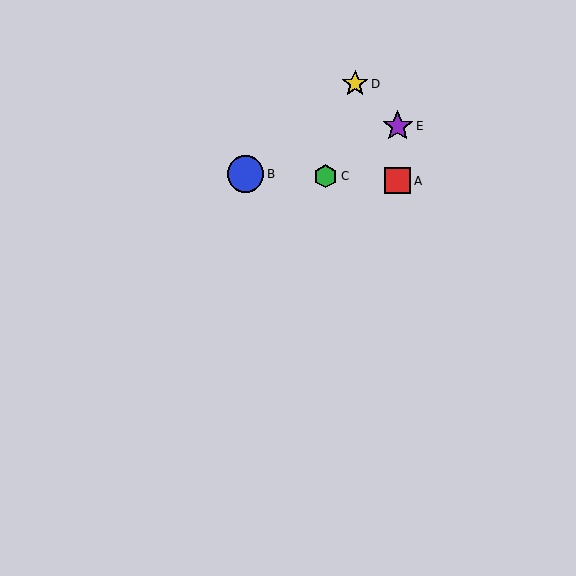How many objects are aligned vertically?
2 objects (A, E) are aligned vertically.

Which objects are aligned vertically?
Objects A, E are aligned vertically.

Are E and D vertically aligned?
No, E is at x≈398 and D is at x≈355.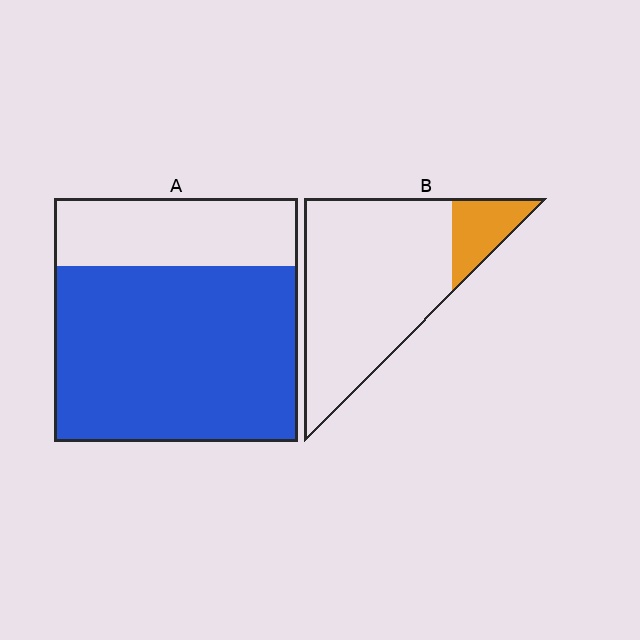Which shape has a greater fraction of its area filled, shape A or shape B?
Shape A.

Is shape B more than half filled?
No.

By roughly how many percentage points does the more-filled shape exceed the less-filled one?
By roughly 55 percentage points (A over B).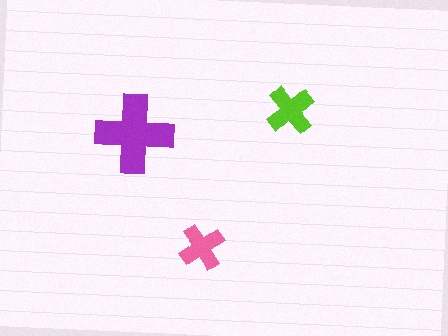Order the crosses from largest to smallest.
the purple one, the lime one, the pink one.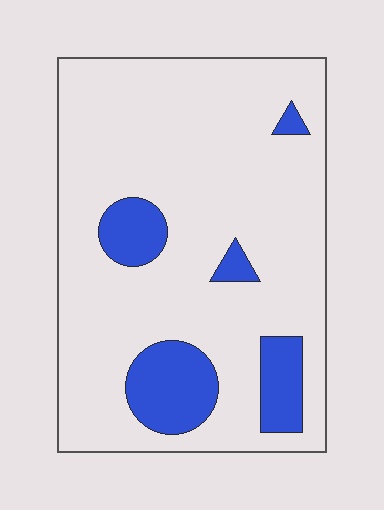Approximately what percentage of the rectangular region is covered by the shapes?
Approximately 15%.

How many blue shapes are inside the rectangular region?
5.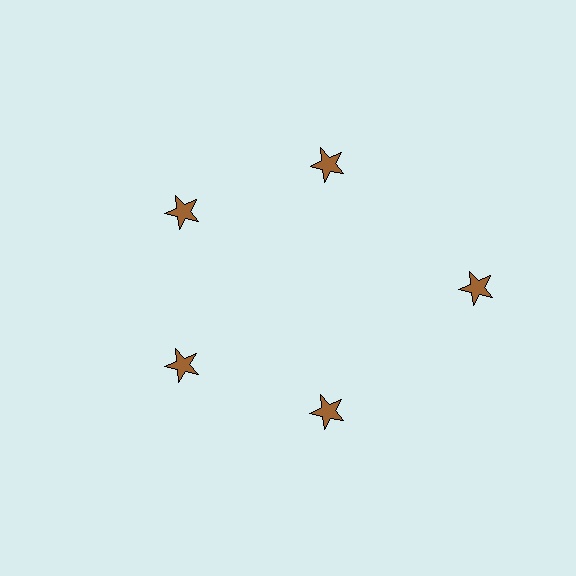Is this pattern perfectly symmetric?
No. The 5 brown stars are arranged in a ring, but one element near the 3 o'clock position is pushed outward from the center, breaking the 5-fold rotational symmetry.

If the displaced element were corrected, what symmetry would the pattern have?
It would have 5-fold rotational symmetry — the pattern would map onto itself every 72 degrees.